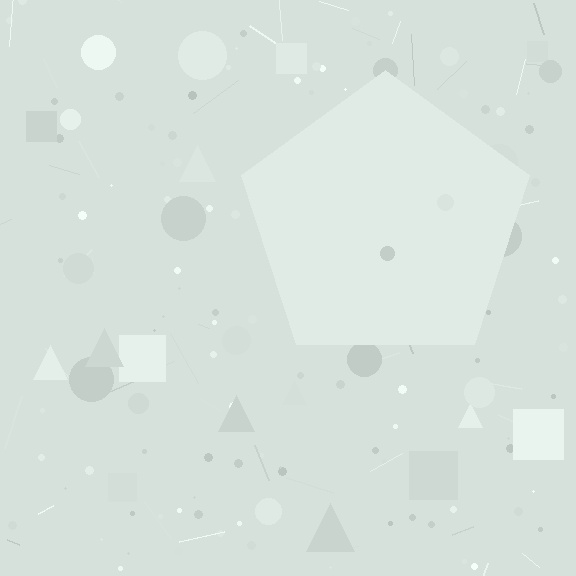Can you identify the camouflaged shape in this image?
The camouflaged shape is a pentagon.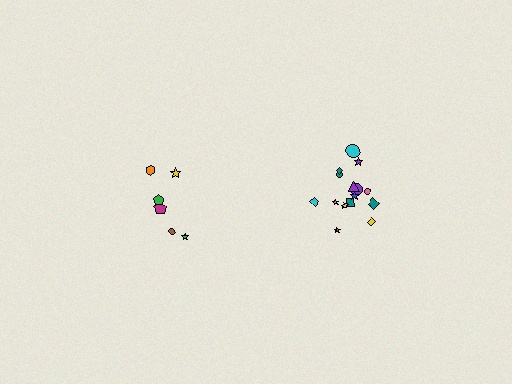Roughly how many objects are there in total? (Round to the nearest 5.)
Roughly 20 objects in total.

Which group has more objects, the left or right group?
The right group.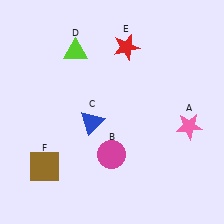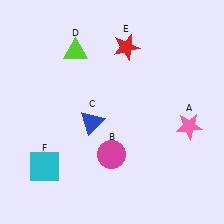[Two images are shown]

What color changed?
The square (F) changed from brown in Image 1 to cyan in Image 2.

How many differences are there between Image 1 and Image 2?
There is 1 difference between the two images.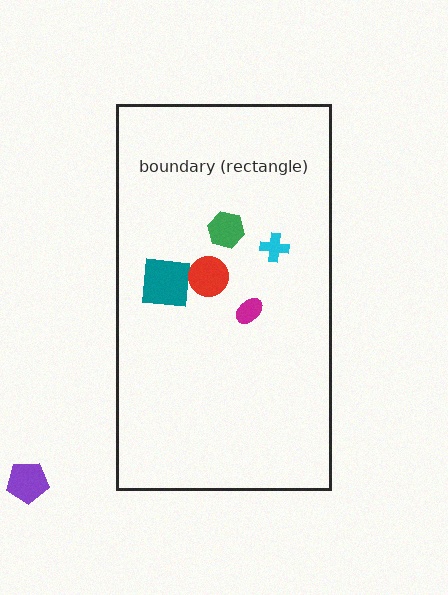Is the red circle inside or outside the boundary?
Inside.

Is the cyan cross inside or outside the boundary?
Inside.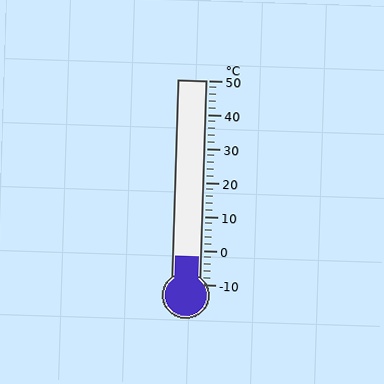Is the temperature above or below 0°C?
The temperature is below 0°C.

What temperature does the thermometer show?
The thermometer shows approximately -2°C.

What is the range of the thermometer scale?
The thermometer scale ranges from -10°C to 50°C.